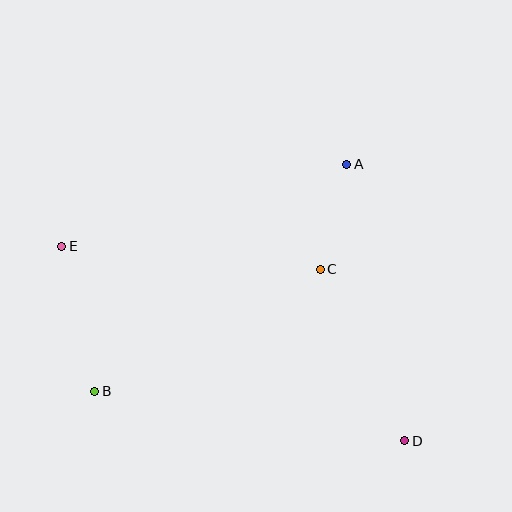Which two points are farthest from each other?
Points D and E are farthest from each other.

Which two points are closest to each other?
Points A and C are closest to each other.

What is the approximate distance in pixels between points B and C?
The distance between B and C is approximately 256 pixels.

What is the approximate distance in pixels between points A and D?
The distance between A and D is approximately 283 pixels.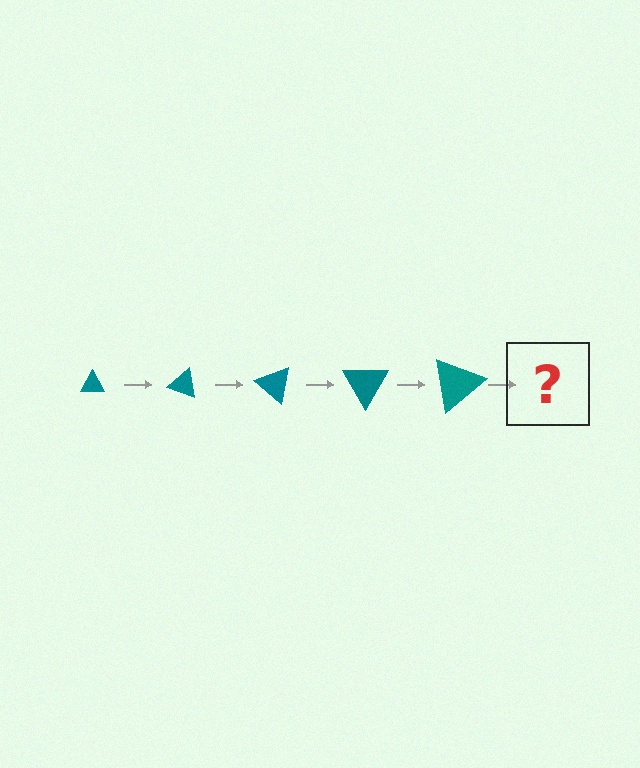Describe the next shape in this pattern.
It should be a triangle, larger than the previous one and rotated 100 degrees from the start.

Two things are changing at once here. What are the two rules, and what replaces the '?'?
The two rules are that the triangle grows larger each step and it rotates 20 degrees each step. The '?' should be a triangle, larger than the previous one and rotated 100 degrees from the start.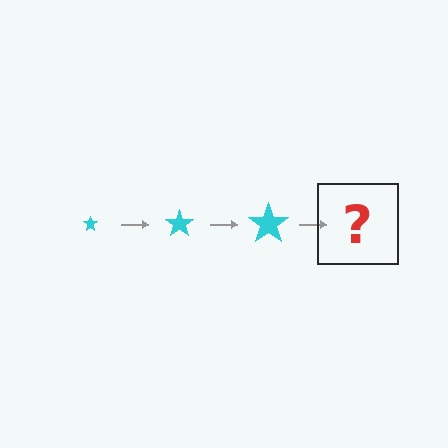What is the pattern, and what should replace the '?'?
The pattern is that the star gets progressively larger each step. The '?' should be a cyan star, larger than the previous one.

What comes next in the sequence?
The next element should be a cyan star, larger than the previous one.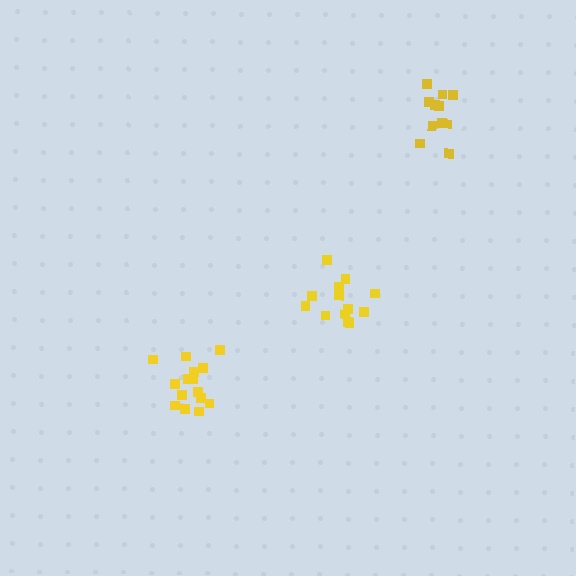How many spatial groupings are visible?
There are 3 spatial groupings.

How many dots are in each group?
Group 1: 13 dots, Group 2: 11 dots, Group 3: 15 dots (39 total).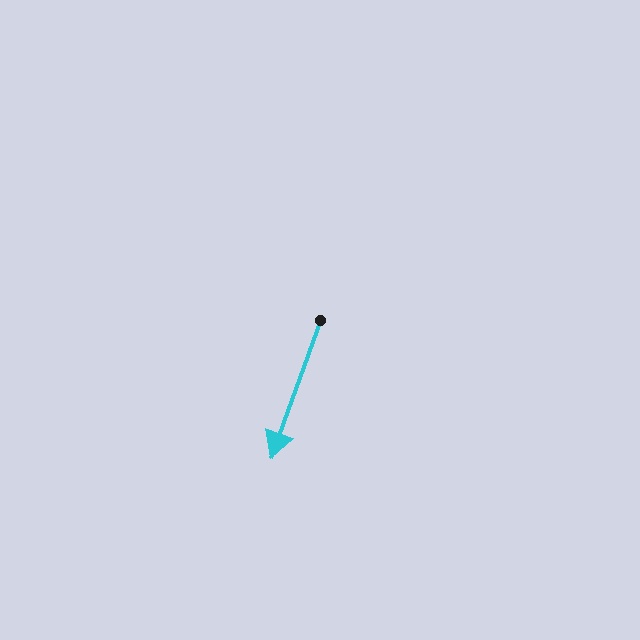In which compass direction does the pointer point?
South.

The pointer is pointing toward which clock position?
Roughly 7 o'clock.